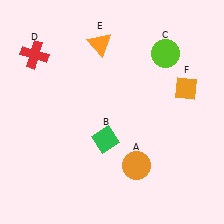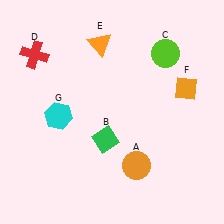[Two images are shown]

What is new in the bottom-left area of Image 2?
A cyan hexagon (G) was added in the bottom-left area of Image 2.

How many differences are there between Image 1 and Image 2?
There is 1 difference between the two images.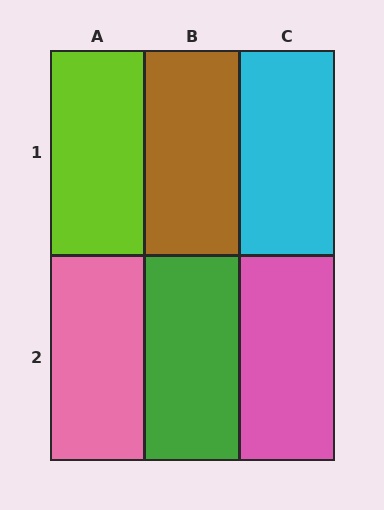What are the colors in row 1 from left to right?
Lime, brown, cyan.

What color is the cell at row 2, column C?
Pink.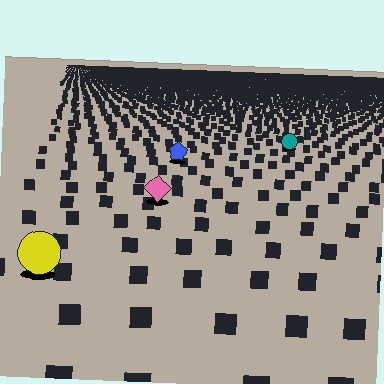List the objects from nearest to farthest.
From nearest to farthest: the yellow circle, the pink diamond, the blue pentagon, the teal circle.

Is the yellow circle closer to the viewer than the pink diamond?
Yes. The yellow circle is closer — you can tell from the texture gradient: the ground texture is coarser near it.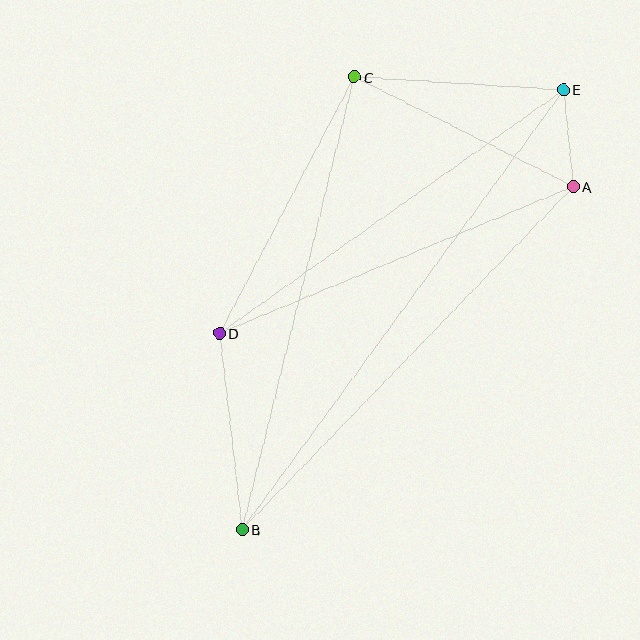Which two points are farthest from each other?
Points B and E are farthest from each other.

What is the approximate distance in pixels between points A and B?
The distance between A and B is approximately 477 pixels.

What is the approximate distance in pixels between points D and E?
The distance between D and E is approximately 421 pixels.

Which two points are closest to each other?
Points A and E are closest to each other.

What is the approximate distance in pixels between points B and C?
The distance between B and C is approximately 466 pixels.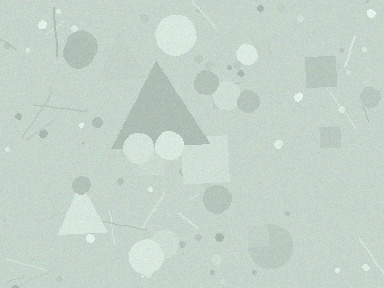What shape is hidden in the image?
A triangle is hidden in the image.